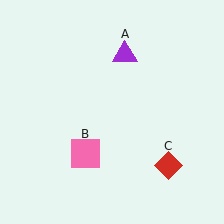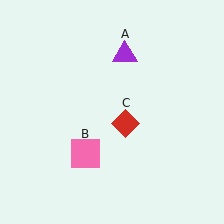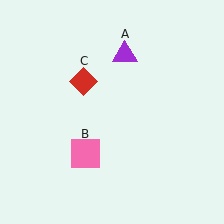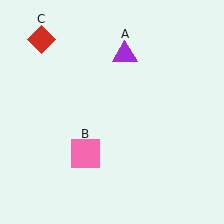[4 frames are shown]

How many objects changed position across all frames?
1 object changed position: red diamond (object C).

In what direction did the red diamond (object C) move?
The red diamond (object C) moved up and to the left.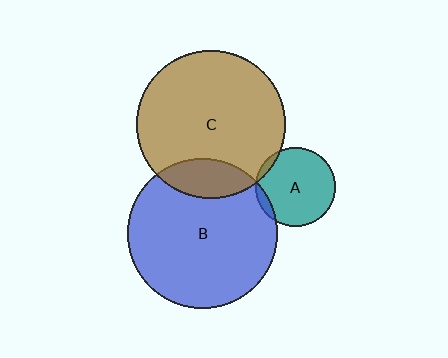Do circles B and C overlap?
Yes.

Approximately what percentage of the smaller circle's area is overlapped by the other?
Approximately 15%.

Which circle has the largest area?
Circle B (blue).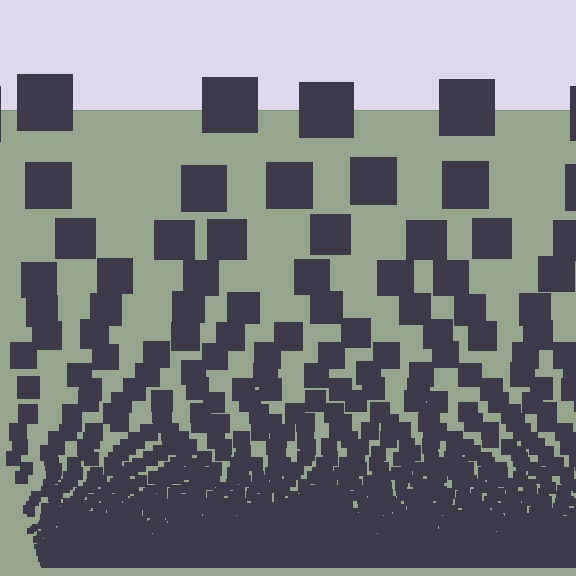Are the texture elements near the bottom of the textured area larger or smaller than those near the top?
Smaller. The gradient is inverted — elements near the bottom are smaller and denser.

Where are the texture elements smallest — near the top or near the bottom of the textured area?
Near the bottom.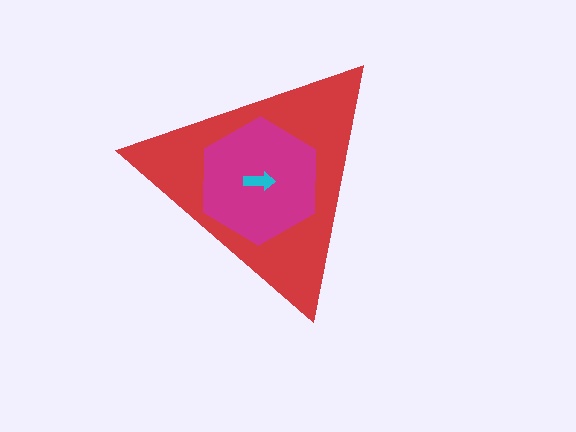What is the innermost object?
The cyan arrow.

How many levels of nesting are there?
3.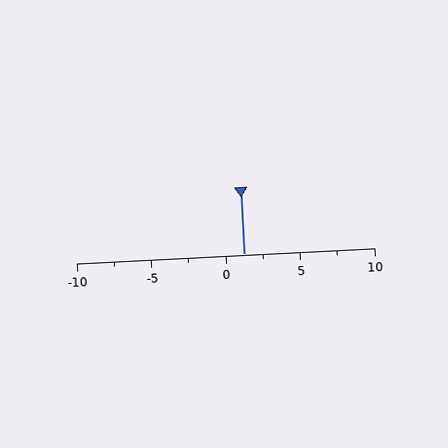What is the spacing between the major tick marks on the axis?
The major ticks are spaced 5 apart.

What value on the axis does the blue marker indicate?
The marker indicates approximately 1.2.